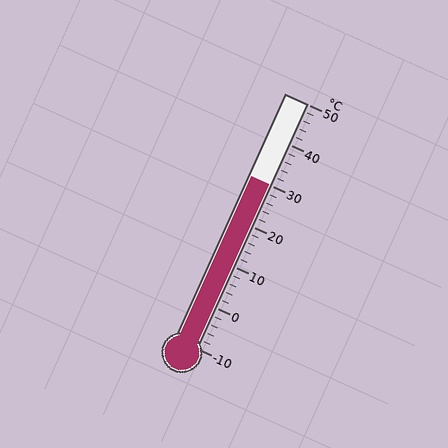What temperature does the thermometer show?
The thermometer shows approximately 30°C.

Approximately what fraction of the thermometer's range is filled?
The thermometer is filled to approximately 65% of its range.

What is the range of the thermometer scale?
The thermometer scale ranges from -10°C to 50°C.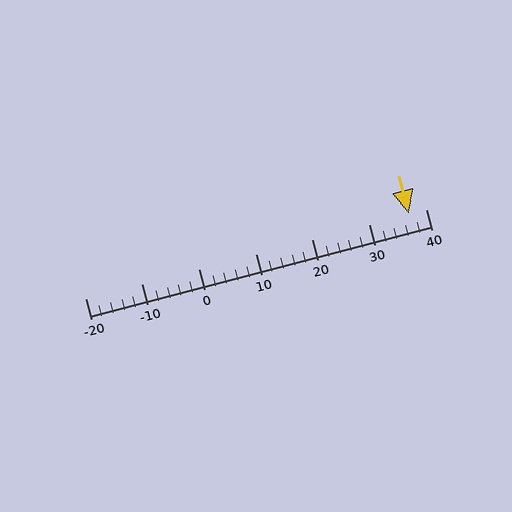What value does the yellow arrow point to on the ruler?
The yellow arrow points to approximately 37.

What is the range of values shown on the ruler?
The ruler shows values from -20 to 40.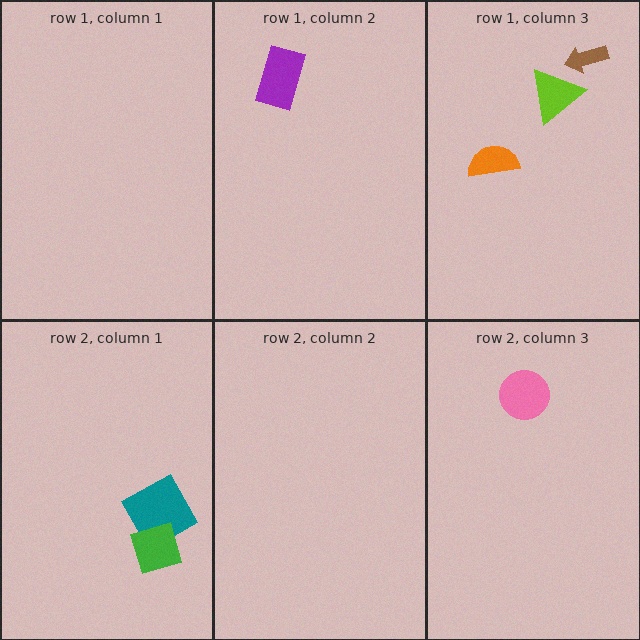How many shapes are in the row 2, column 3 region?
1.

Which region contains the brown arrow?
The row 1, column 3 region.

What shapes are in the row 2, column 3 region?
The pink circle.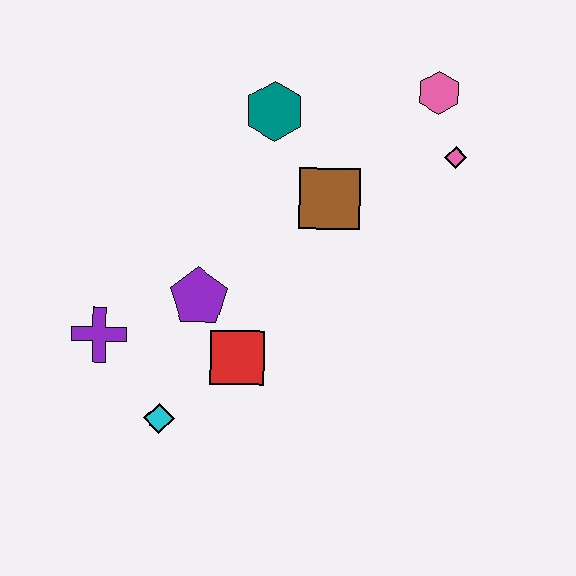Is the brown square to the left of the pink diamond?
Yes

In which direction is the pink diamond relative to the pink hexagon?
The pink diamond is below the pink hexagon.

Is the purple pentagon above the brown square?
No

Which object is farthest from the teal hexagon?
The cyan diamond is farthest from the teal hexagon.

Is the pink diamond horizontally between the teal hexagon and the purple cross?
No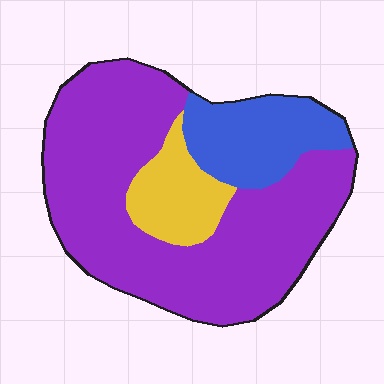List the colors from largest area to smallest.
From largest to smallest: purple, blue, yellow.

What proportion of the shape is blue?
Blue covers 19% of the shape.